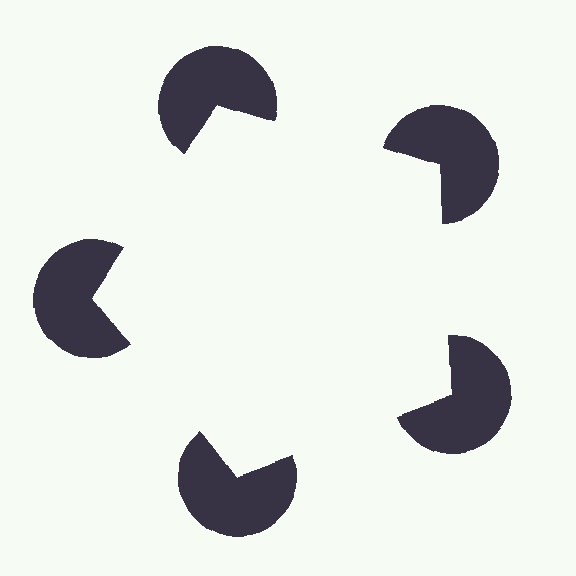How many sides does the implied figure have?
5 sides.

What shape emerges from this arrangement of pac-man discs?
An illusory pentagon — its edges are inferred from the aligned wedge cuts in the pac-man discs, not physically drawn.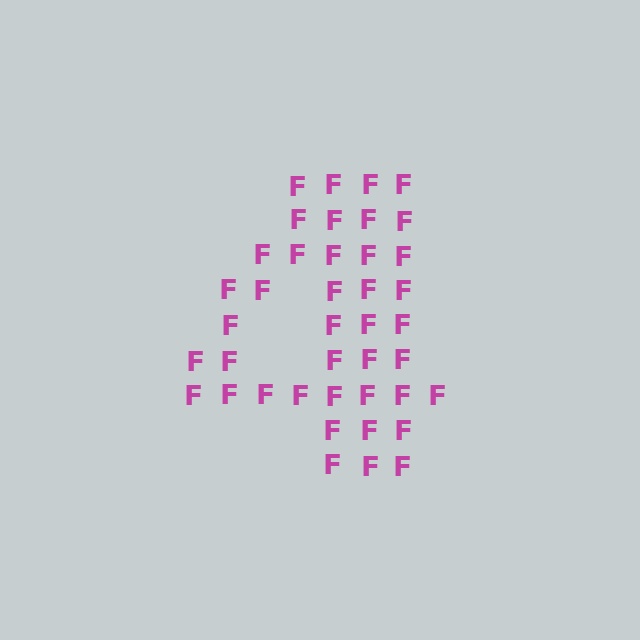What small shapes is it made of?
It is made of small letter F's.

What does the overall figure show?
The overall figure shows the digit 4.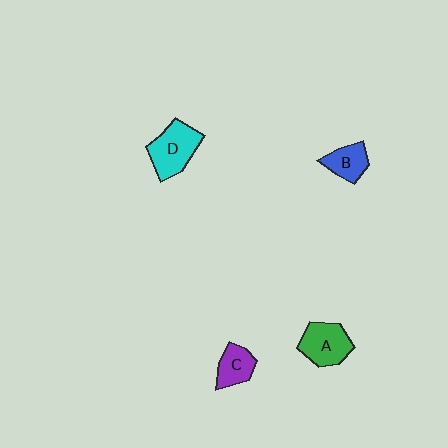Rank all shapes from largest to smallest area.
From largest to smallest: D (cyan), A (green), B (blue), C (purple).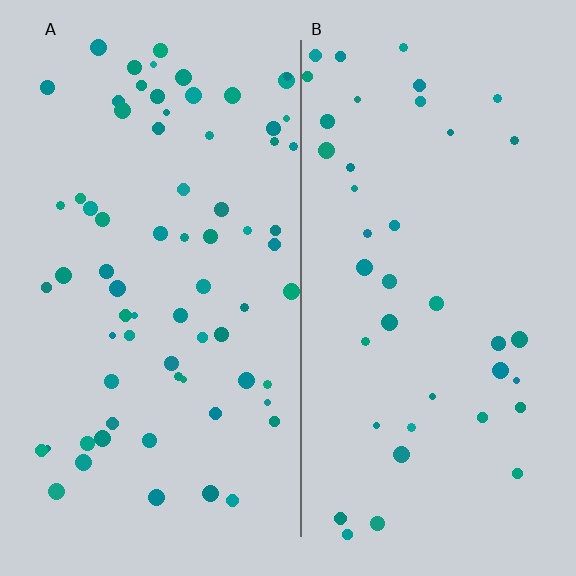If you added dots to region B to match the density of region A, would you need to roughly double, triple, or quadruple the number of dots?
Approximately double.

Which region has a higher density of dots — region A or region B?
A (the left).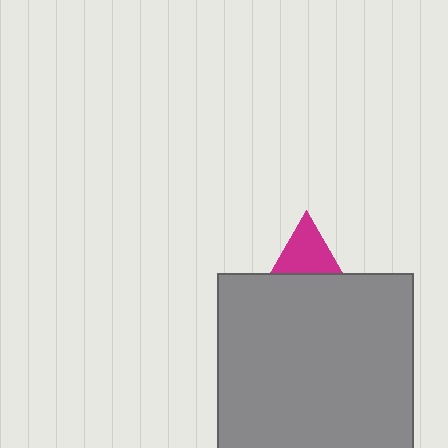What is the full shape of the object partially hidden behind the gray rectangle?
The partially hidden object is a magenta triangle.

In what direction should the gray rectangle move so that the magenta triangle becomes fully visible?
The gray rectangle should move down. That is the shortest direction to clear the overlap and leave the magenta triangle fully visible.